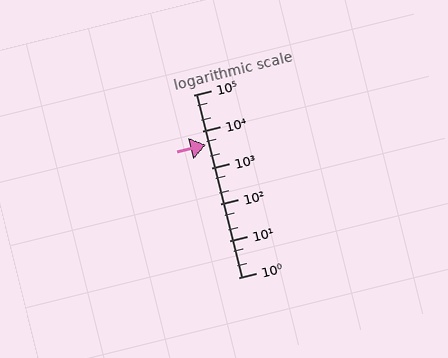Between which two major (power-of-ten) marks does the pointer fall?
The pointer is between 1000 and 10000.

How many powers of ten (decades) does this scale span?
The scale spans 5 decades, from 1 to 100000.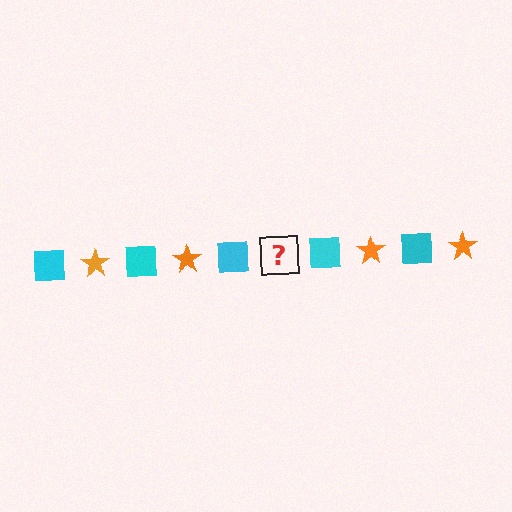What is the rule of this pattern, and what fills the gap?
The rule is that the pattern alternates between cyan square and orange star. The gap should be filled with an orange star.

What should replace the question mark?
The question mark should be replaced with an orange star.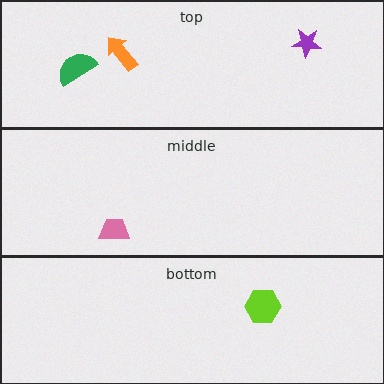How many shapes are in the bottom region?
1.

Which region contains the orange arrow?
The top region.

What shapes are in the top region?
The green semicircle, the orange arrow, the purple star.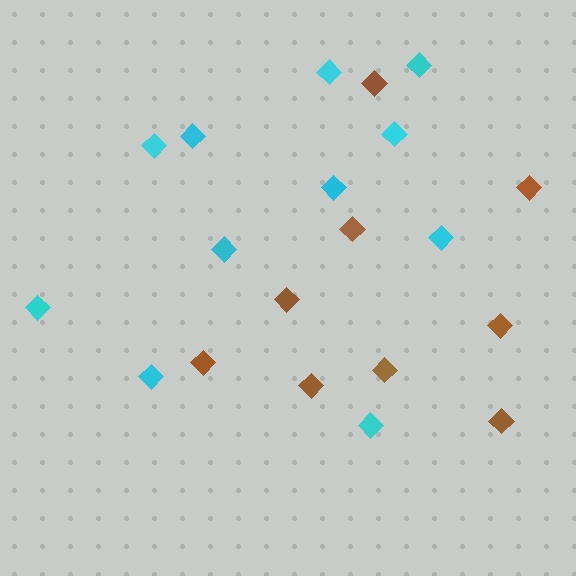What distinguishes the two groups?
There are 2 groups: one group of brown diamonds (9) and one group of cyan diamonds (11).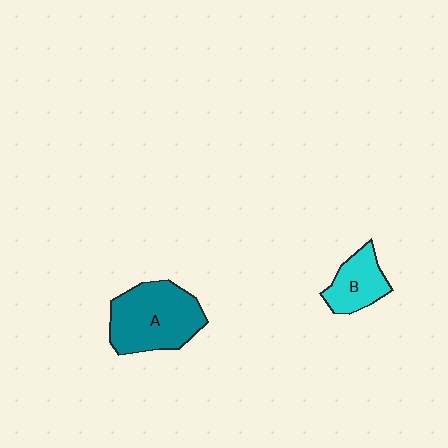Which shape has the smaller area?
Shape B (cyan).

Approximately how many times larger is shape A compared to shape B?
Approximately 1.9 times.